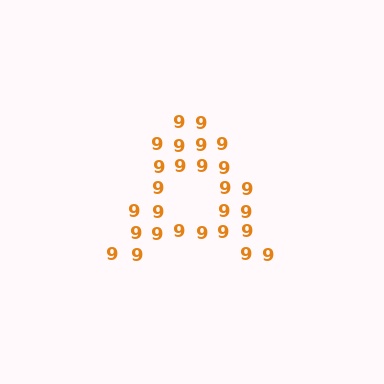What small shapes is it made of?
It is made of small digit 9's.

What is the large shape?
The large shape is the letter A.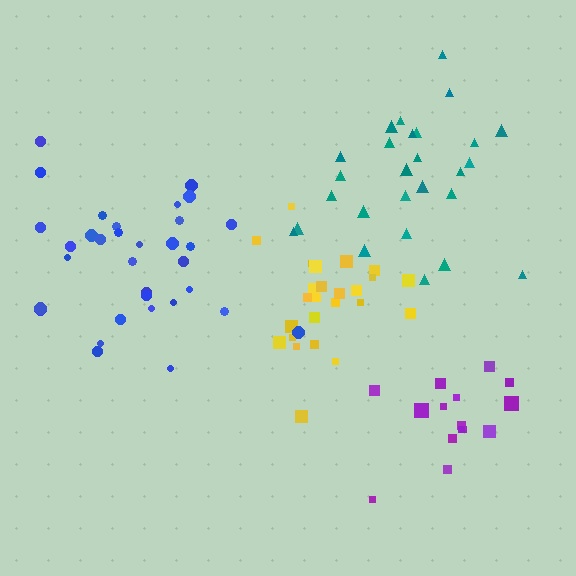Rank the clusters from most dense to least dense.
yellow, purple, blue, teal.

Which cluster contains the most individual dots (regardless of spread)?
Blue (33).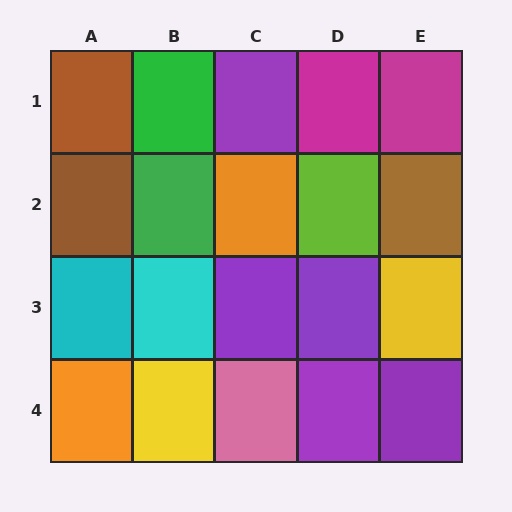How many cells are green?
2 cells are green.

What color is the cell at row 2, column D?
Lime.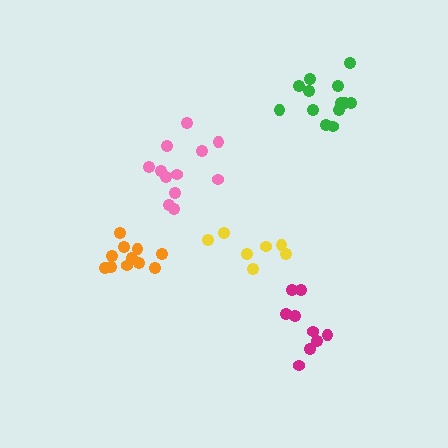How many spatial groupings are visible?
There are 5 spatial groupings.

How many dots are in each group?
Group 1: 12 dots, Group 2: 11 dots, Group 3: 7 dots, Group 4: 13 dots, Group 5: 9 dots (52 total).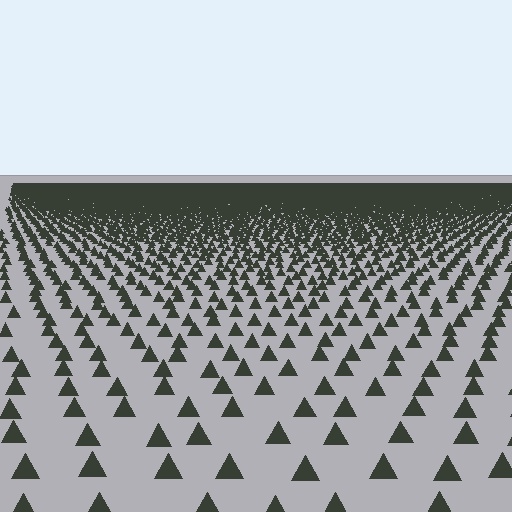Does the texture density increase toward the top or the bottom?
Density increases toward the top.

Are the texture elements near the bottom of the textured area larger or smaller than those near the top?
Larger. Near the bottom, elements are closer to the viewer and appear at a bigger on-screen size.